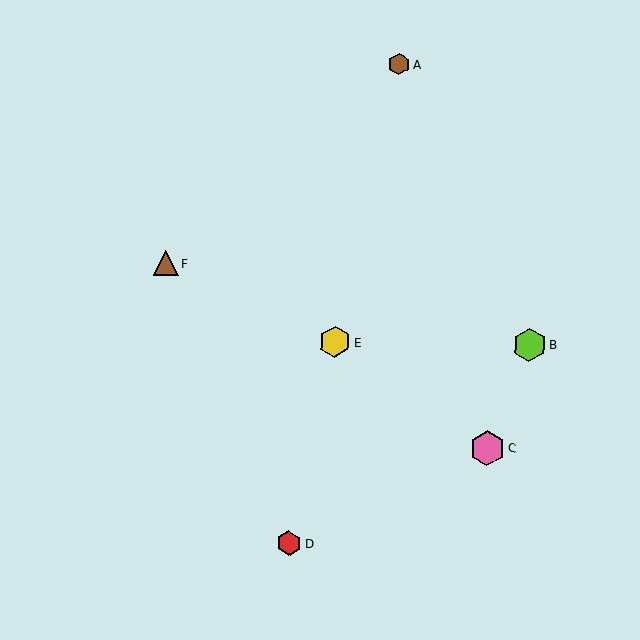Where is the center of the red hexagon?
The center of the red hexagon is at (289, 543).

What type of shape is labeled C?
Shape C is a pink hexagon.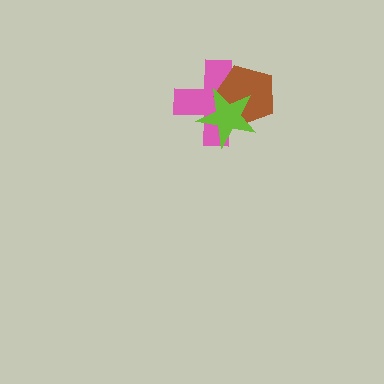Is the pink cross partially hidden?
Yes, it is partially covered by another shape.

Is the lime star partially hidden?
No, no other shape covers it.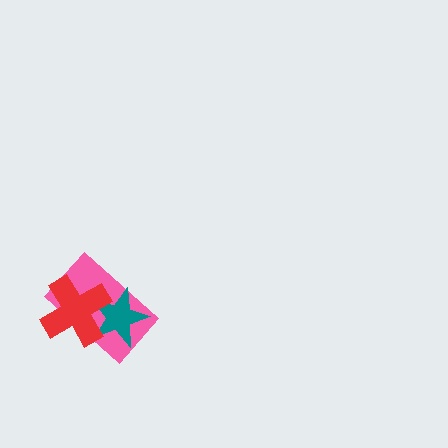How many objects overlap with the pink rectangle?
2 objects overlap with the pink rectangle.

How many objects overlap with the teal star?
2 objects overlap with the teal star.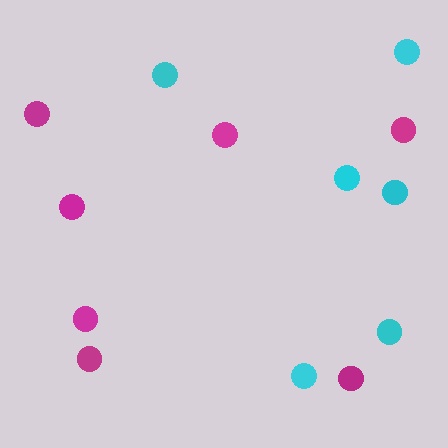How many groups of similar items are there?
There are 2 groups: one group of magenta circles (7) and one group of cyan circles (6).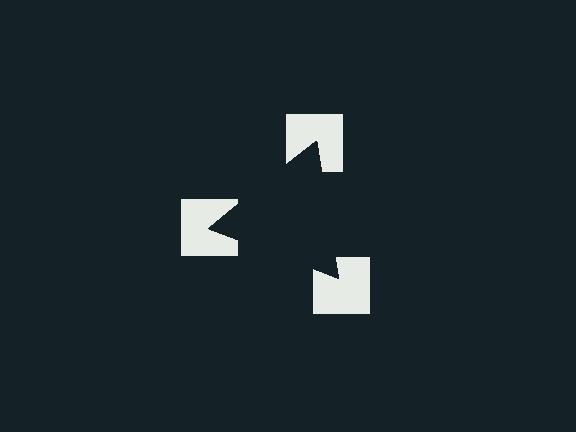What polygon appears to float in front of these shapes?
An illusory triangle — its edges are inferred from the aligned wedge cuts in the notched squares, not physically drawn.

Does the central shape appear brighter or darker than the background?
It typically appears slightly darker than the background, even though no actual brightness change is drawn.